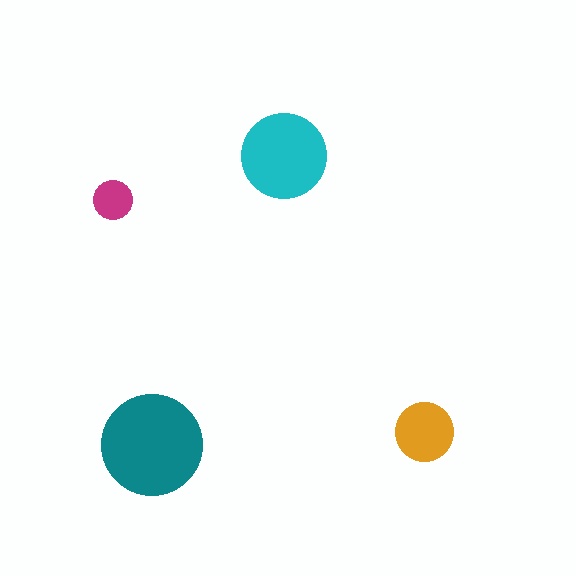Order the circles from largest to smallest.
the teal one, the cyan one, the orange one, the magenta one.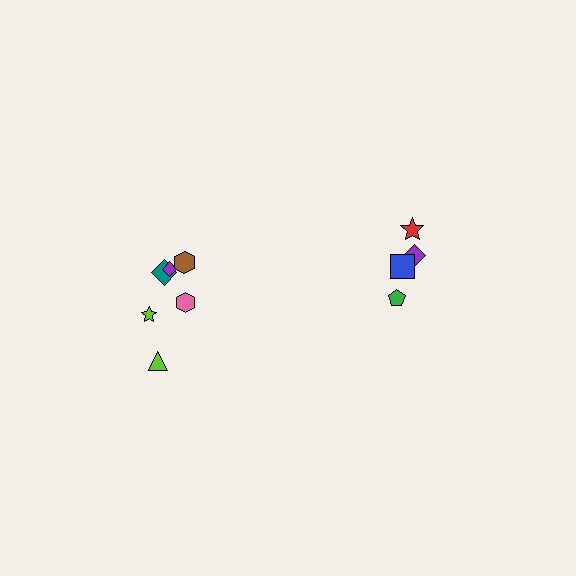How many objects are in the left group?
There are 6 objects.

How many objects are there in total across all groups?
There are 10 objects.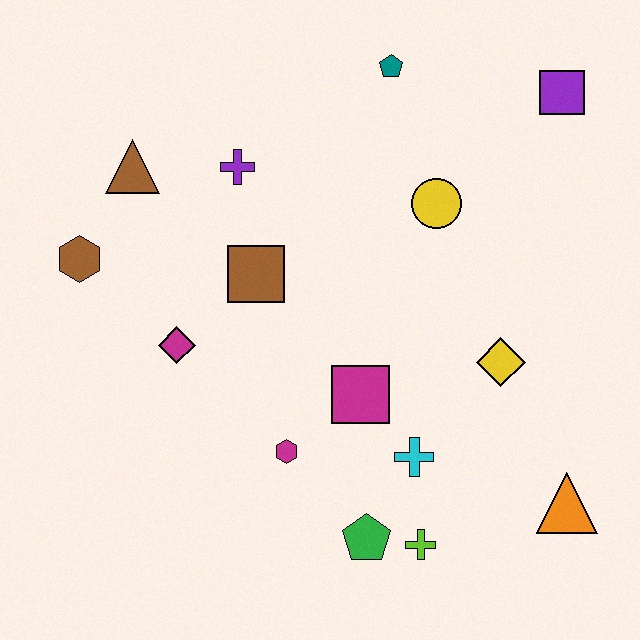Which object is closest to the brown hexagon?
The brown triangle is closest to the brown hexagon.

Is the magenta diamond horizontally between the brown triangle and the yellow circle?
Yes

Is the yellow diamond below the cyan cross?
No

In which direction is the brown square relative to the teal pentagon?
The brown square is below the teal pentagon.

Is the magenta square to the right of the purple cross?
Yes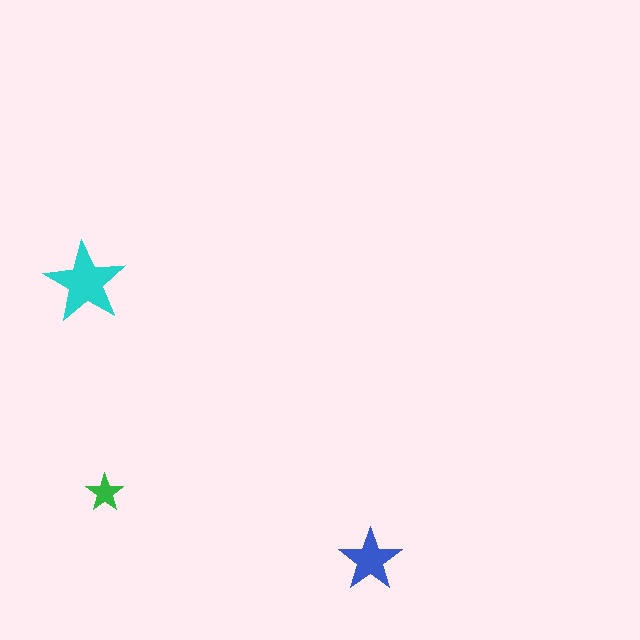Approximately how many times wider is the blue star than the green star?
About 1.5 times wider.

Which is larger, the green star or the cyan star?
The cyan one.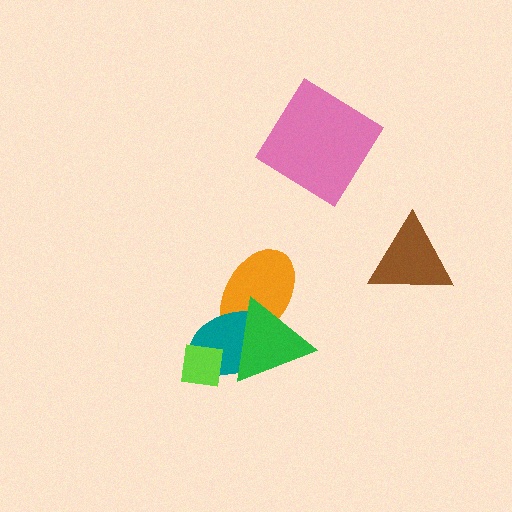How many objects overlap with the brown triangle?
0 objects overlap with the brown triangle.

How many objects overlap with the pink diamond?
0 objects overlap with the pink diamond.